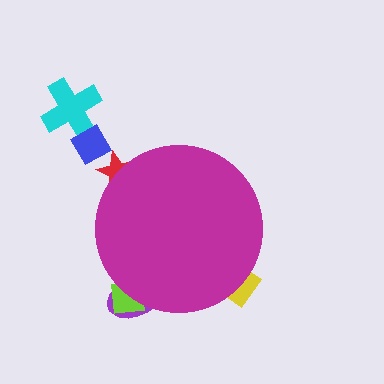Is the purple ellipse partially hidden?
Yes, the purple ellipse is partially hidden behind the magenta circle.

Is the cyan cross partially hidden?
No, the cyan cross is fully visible.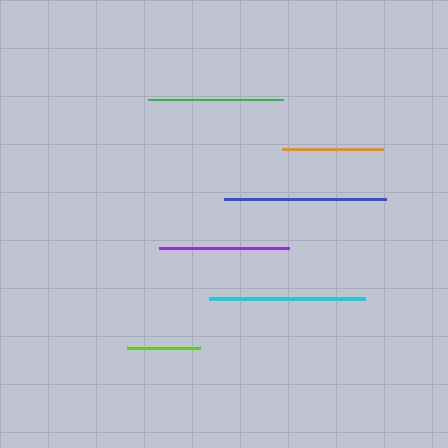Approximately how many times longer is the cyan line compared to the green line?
The cyan line is approximately 1.2 times the length of the green line.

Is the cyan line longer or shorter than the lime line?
The cyan line is longer than the lime line.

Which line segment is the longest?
The blue line is the longest at approximately 162 pixels.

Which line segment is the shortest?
The lime line is the shortest at approximately 73 pixels.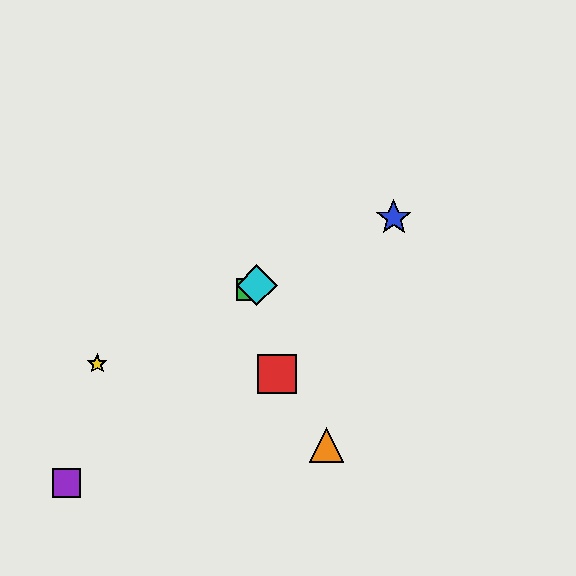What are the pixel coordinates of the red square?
The red square is at (277, 374).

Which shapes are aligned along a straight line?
The blue star, the green square, the yellow star, the cyan diamond are aligned along a straight line.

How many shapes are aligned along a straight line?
4 shapes (the blue star, the green square, the yellow star, the cyan diamond) are aligned along a straight line.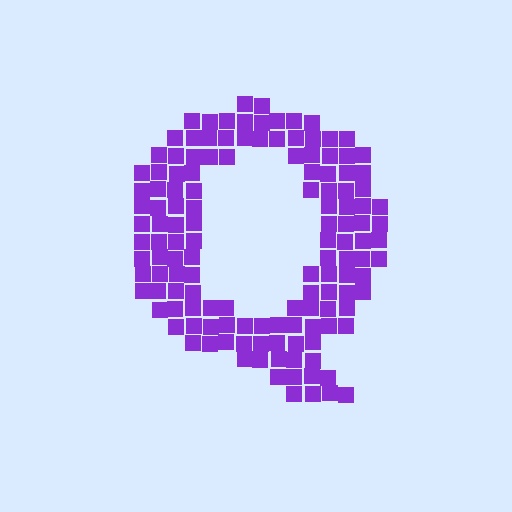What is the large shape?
The large shape is the letter Q.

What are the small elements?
The small elements are squares.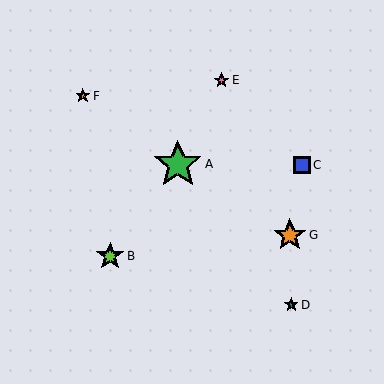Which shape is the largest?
The green star (labeled A) is the largest.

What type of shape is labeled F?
Shape F is an orange star.